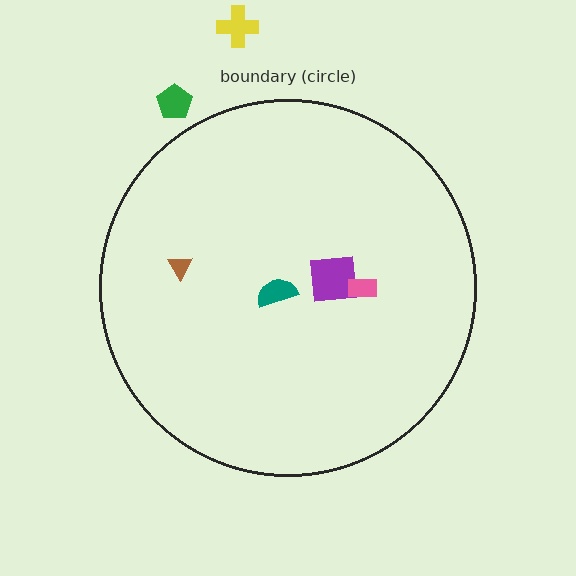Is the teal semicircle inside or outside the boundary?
Inside.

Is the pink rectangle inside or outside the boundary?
Inside.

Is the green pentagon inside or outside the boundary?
Outside.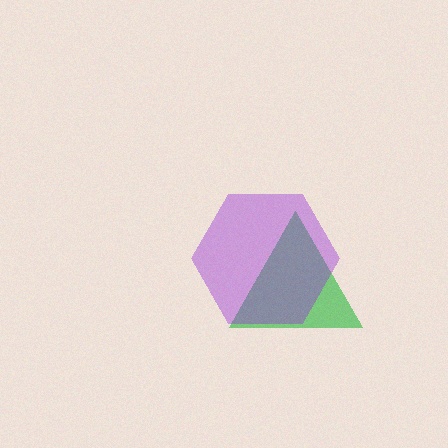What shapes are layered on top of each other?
The layered shapes are: a green triangle, a purple hexagon.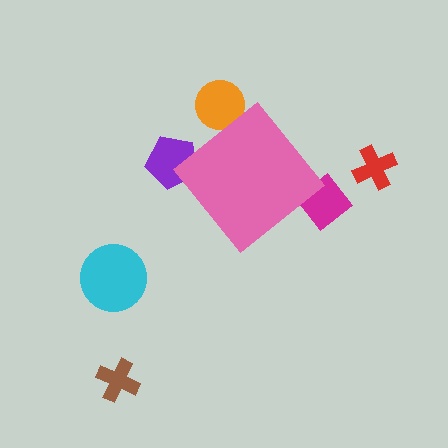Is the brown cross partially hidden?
No, the brown cross is fully visible.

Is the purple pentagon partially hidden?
Yes, the purple pentagon is partially hidden behind the pink diamond.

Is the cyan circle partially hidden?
No, the cyan circle is fully visible.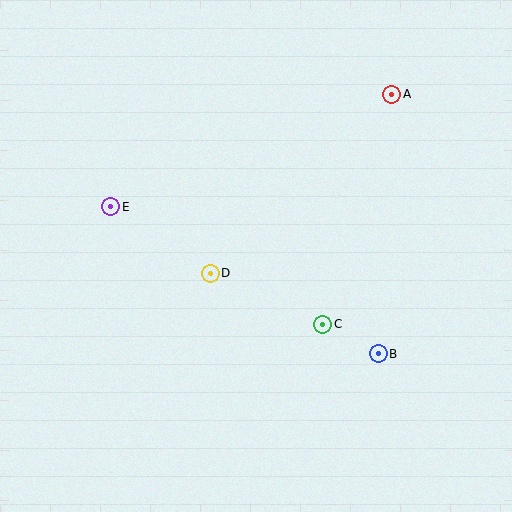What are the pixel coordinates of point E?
Point E is at (111, 207).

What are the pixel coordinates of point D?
Point D is at (210, 273).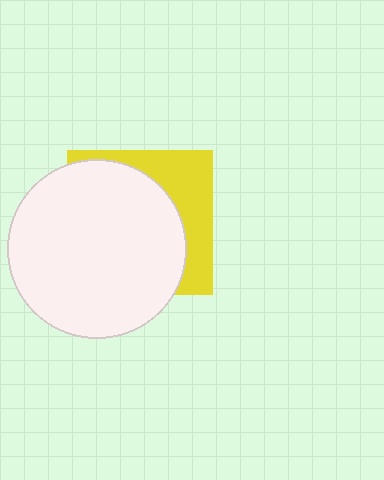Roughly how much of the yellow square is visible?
A small part of it is visible (roughly 33%).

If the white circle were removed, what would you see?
You would see the complete yellow square.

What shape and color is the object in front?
The object in front is a white circle.